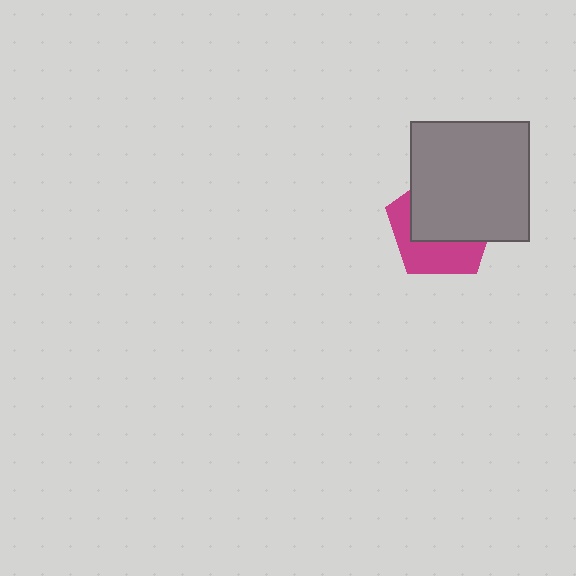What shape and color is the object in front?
The object in front is a gray square.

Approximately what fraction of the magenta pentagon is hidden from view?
Roughly 59% of the magenta pentagon is hidden behind the gray square.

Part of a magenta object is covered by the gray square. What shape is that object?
It is a pentagon.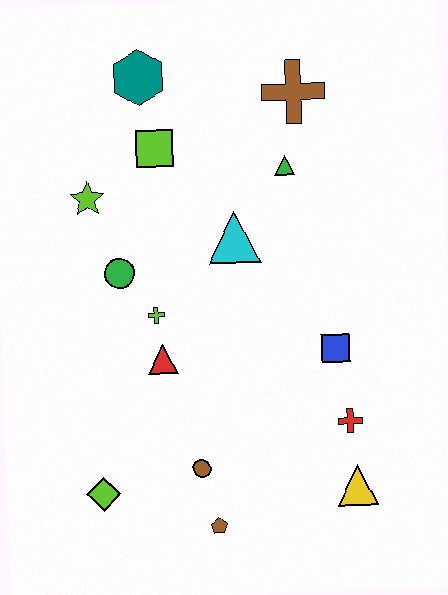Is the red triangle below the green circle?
Yes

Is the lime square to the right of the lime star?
Yes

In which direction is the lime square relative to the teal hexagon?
The lime square is below the teal hexagon.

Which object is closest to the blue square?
The red cross is closest to the blue square.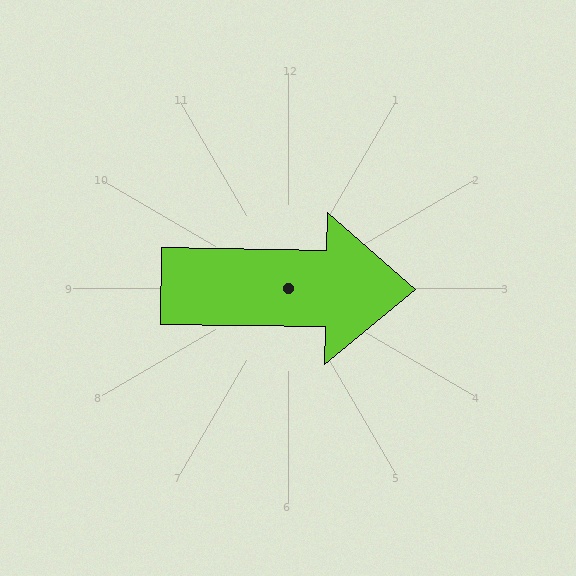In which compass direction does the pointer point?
East.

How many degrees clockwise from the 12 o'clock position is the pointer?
Approximately 91 degrees.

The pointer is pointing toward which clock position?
Roughly 3 o'clock.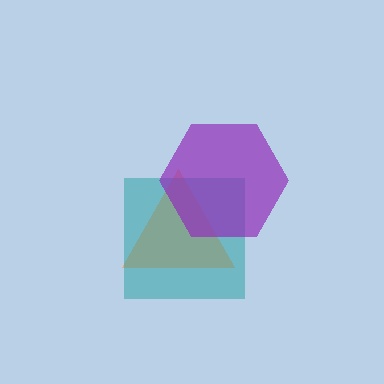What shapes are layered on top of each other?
The layered shapes are: an orange triangle, a teal square, a purple hexagon.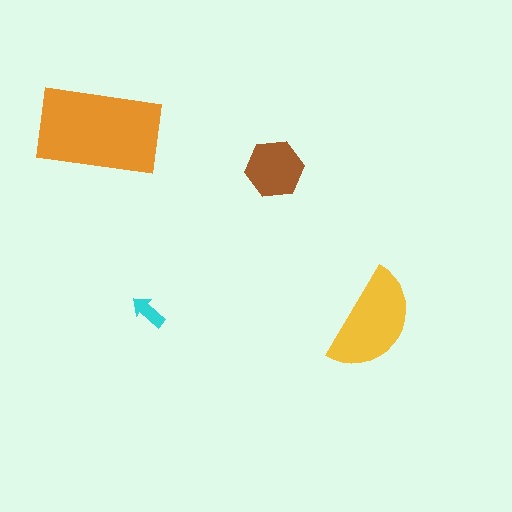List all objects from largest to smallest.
The orange rectangle, the yellow semicircle, the brown hexagon, the cyan arrow.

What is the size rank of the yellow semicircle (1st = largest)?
2nd.